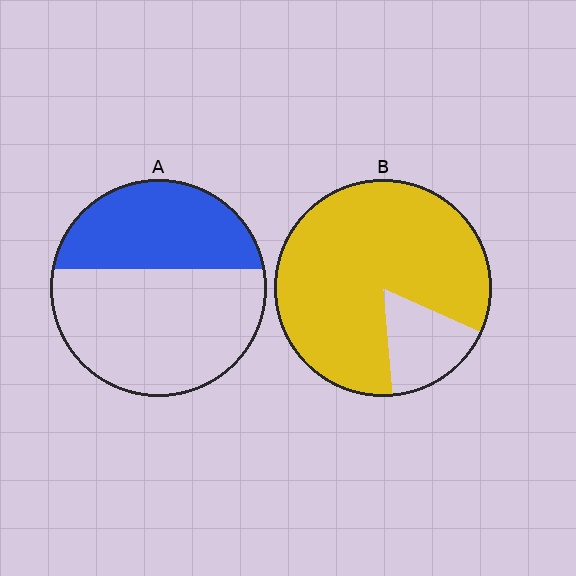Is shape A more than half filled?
No.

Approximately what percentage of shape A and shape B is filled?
A is approximately 40% and B is approximately 85%.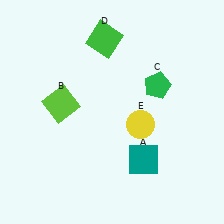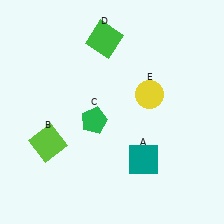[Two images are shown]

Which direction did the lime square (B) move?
The lime square (B) moved down.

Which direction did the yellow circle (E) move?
The yellow circle (E) moved up.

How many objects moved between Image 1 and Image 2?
3 objects moved between the two images.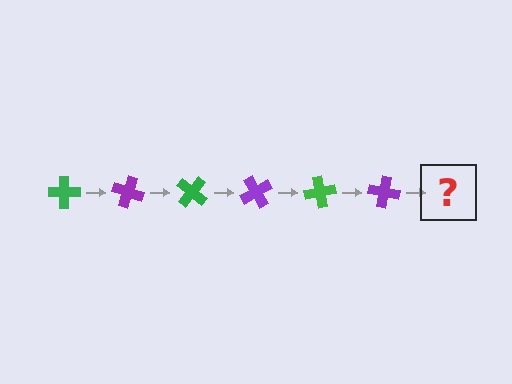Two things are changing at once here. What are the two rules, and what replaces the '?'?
The two rules are that it rotates 20 degrees each step and the color cycles through green and purple. The '?' should be a green cross, rotated 120 degrees from the start.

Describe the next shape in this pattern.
It should be a green cross, rotated 120 degrees from the start.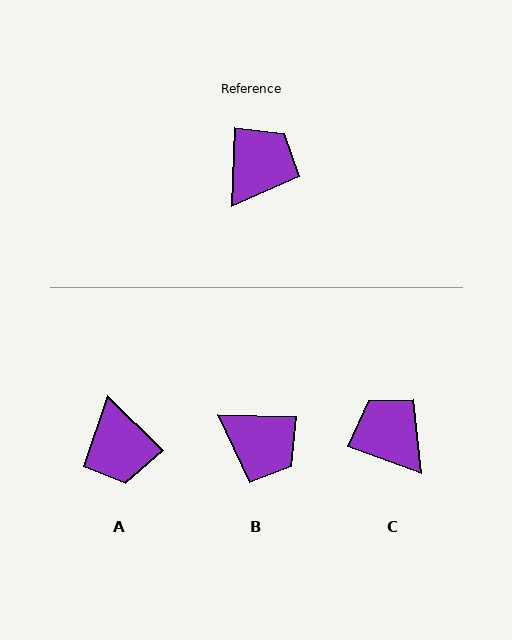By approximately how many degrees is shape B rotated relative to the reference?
Approximately 89 degrees clockwise.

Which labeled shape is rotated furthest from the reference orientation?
A, about 132 degrees away.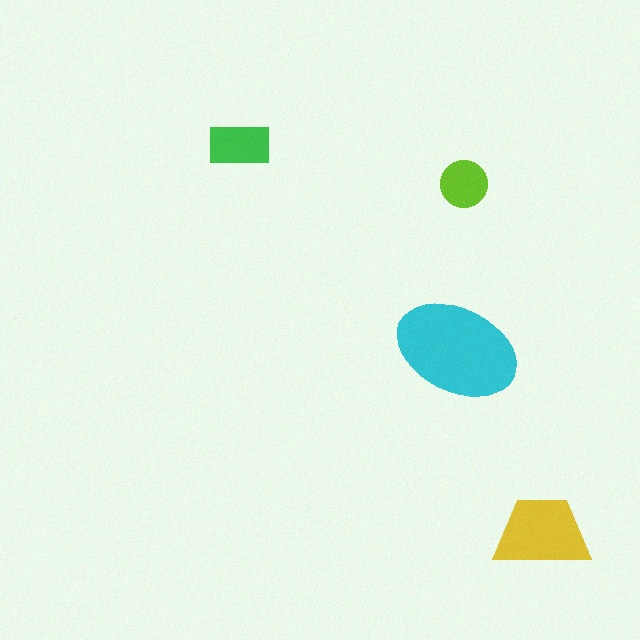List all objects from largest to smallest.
The cyan ellipse, the yellow trapezoid, the green rectangle, the lime circle.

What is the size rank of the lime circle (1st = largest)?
4th.